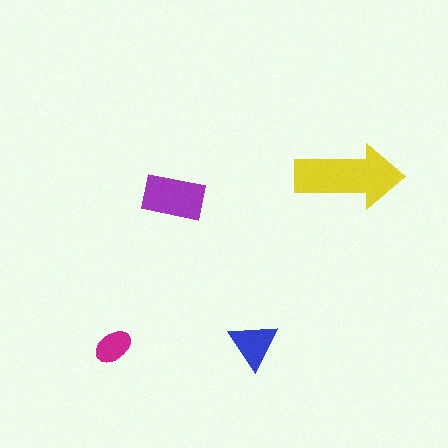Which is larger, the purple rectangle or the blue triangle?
The purple rectangle.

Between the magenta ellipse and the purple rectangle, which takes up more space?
The purple rectangle.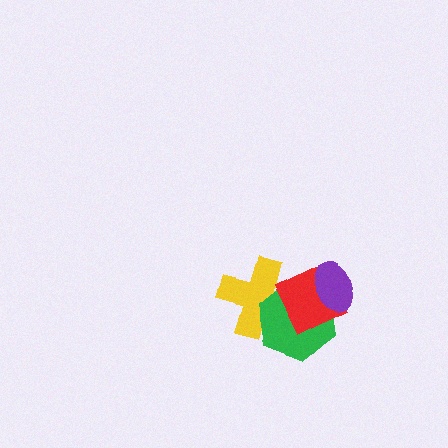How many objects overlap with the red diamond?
3 objects overlap with the red diamond.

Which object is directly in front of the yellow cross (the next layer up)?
The green hexagon is directly in front of the yellow cross.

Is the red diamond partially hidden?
Yes, it is partially covered by another shape.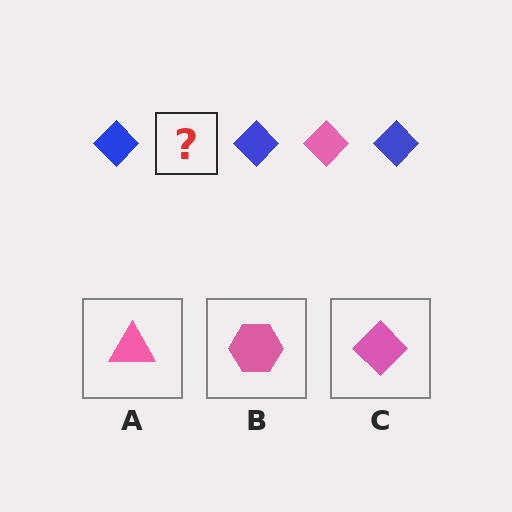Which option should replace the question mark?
Option C.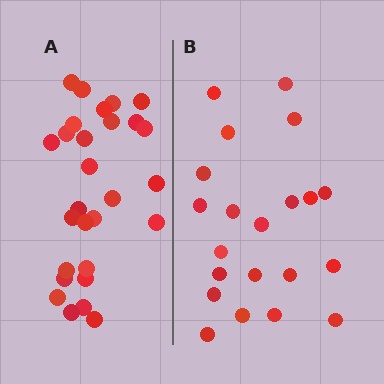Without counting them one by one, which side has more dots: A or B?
Region A (the left region) has more dots.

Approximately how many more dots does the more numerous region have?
Region A has roughly 8 or so more dots than region B.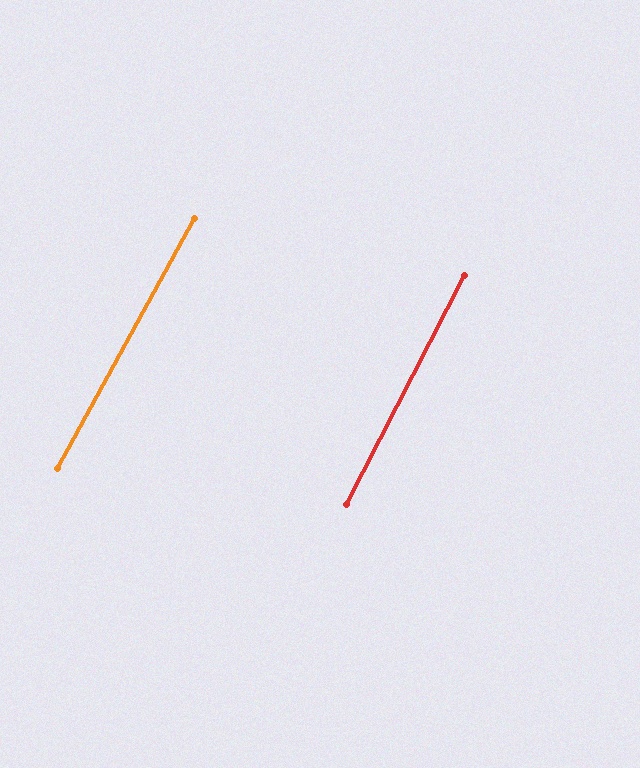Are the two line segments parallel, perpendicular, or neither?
Parallel — their directions differ by only 1.4°.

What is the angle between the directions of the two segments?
Approximately 1 degree.